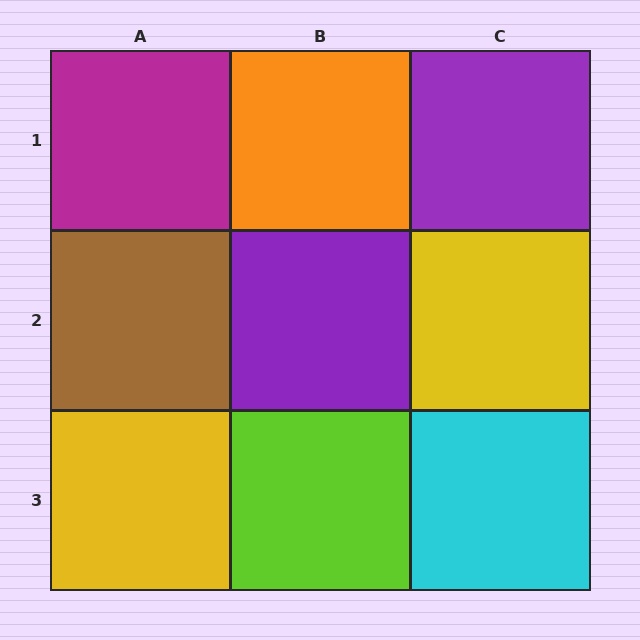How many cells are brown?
1 cell is brown.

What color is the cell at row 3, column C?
Cyan.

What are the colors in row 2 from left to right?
Brown, purple, yellow.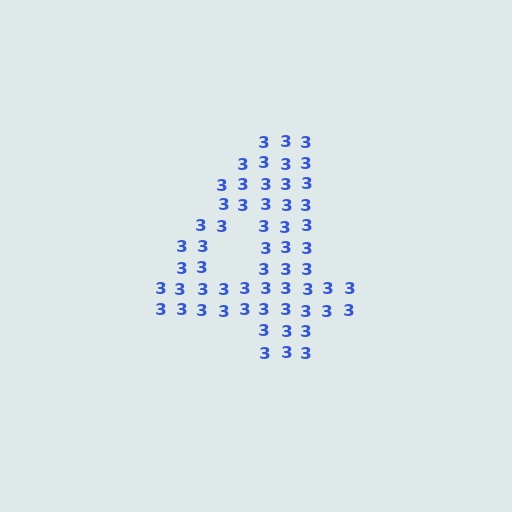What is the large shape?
The large shape is the digit 4.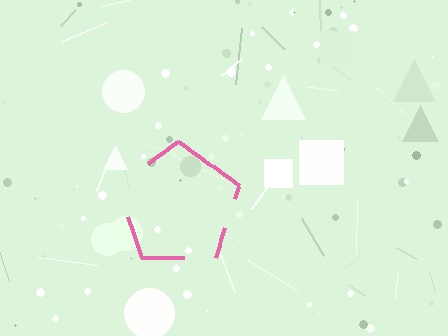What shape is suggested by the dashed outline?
The dashed outline suggests a pentagon.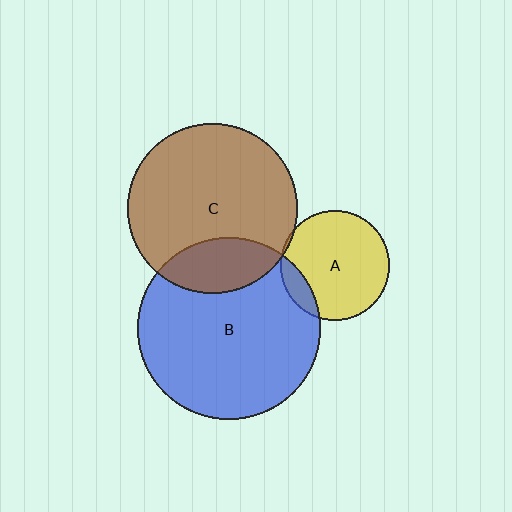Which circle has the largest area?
Circle B (blue).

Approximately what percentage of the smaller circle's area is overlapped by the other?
Approximately 20%.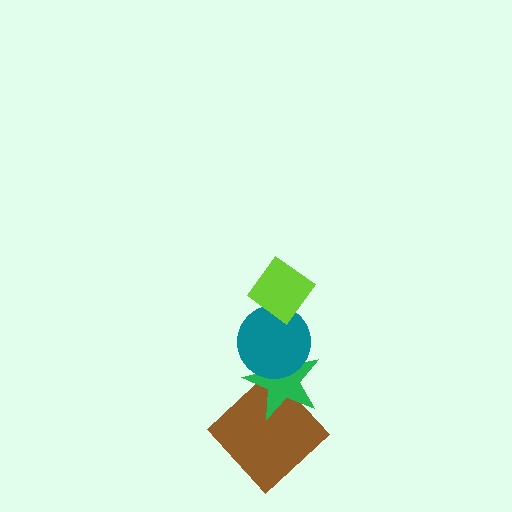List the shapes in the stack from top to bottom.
From top to bottom: the lime diamond, the teal circle, the green star, the brown diamond.